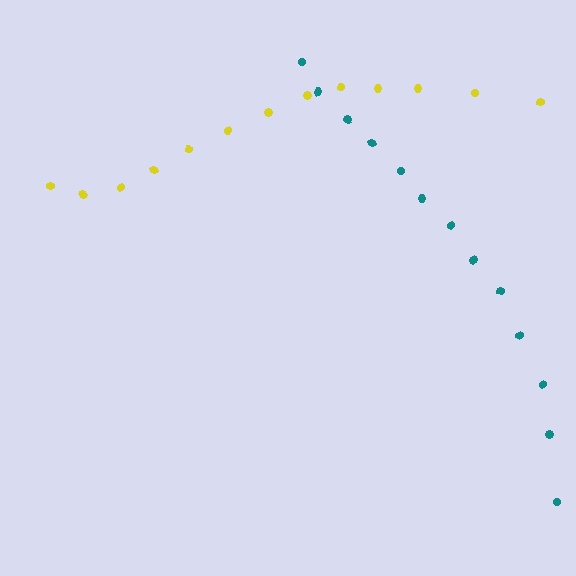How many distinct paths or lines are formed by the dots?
There are 2 distinct paths.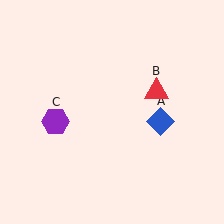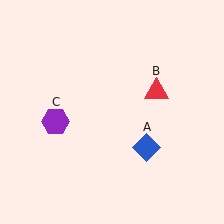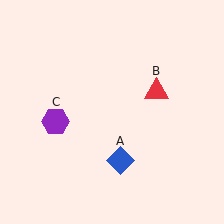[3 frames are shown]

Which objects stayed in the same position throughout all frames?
Red triangle (object B) and purple hexagon (object C) remained stationary.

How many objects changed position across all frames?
1 object changed position: blue diamond (object A).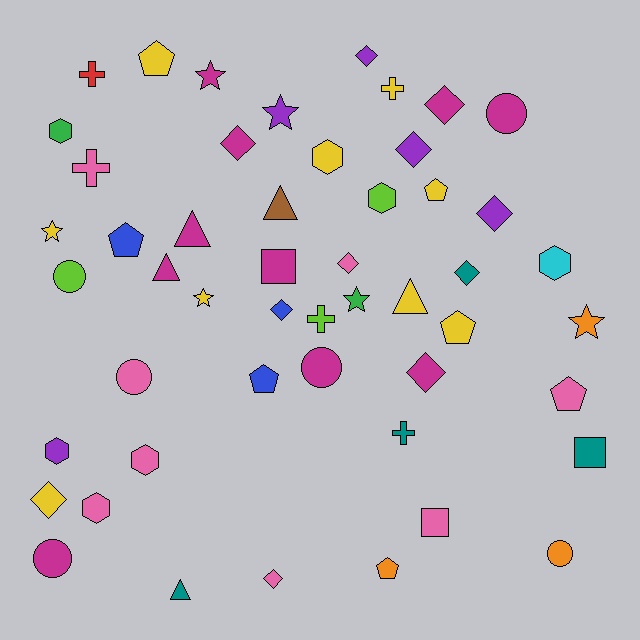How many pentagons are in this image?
There are 7 pentagons.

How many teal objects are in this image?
There are 4 teal objects.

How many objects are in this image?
There are 50 objects.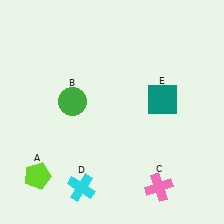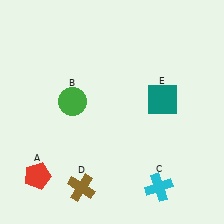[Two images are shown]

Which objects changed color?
A changed from lime to red. C changed from pink to cyan. D changed from cyan to brown.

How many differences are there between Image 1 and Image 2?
There are 3 differences between the two images.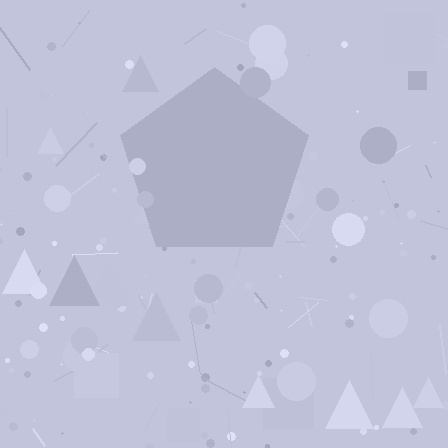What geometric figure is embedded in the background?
A pentagon is embedded in the background.